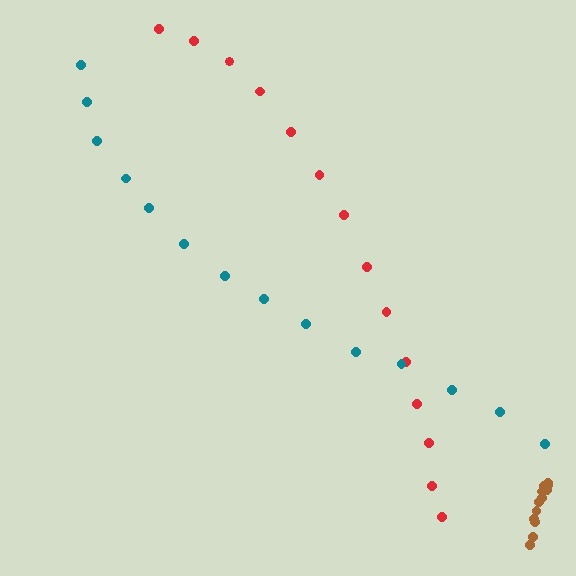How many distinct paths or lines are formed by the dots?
There are 3 distinct paths.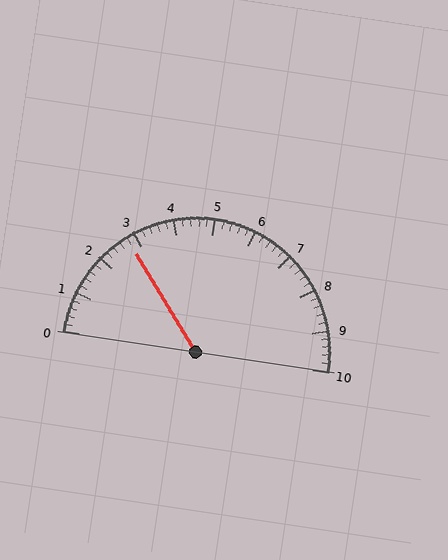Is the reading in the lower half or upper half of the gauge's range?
The reading is in the lower half of the range (0 to 10).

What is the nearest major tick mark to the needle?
The nearest major tick mark is 3.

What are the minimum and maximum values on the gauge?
The gauge ranges from 0 to 10.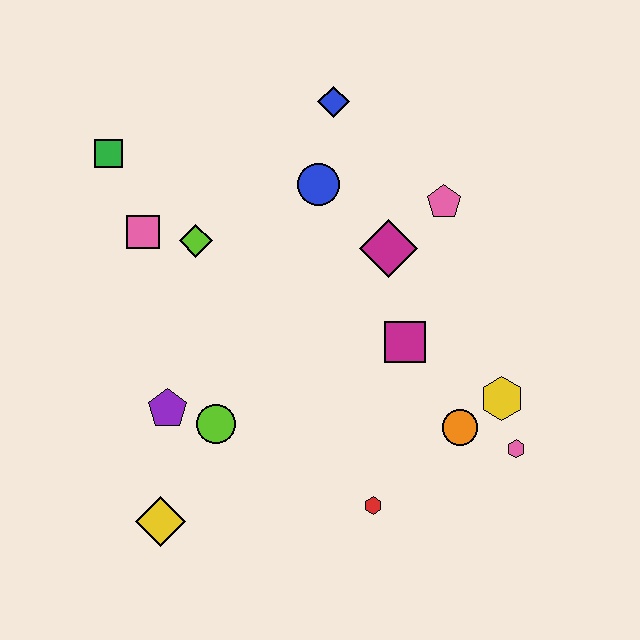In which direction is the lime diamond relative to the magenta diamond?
The lime diamond is to the left of the magenta diamond.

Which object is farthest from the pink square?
The pink hexagon is farthest from the pink square.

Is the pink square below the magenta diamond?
No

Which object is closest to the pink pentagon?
The magenta diamond is closest to the pink pentagon.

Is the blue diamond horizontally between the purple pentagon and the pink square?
No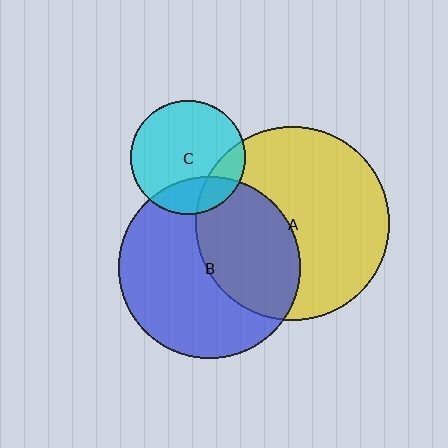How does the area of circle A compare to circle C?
Approximately 2.8 times.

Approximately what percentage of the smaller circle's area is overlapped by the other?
Approximately 15%.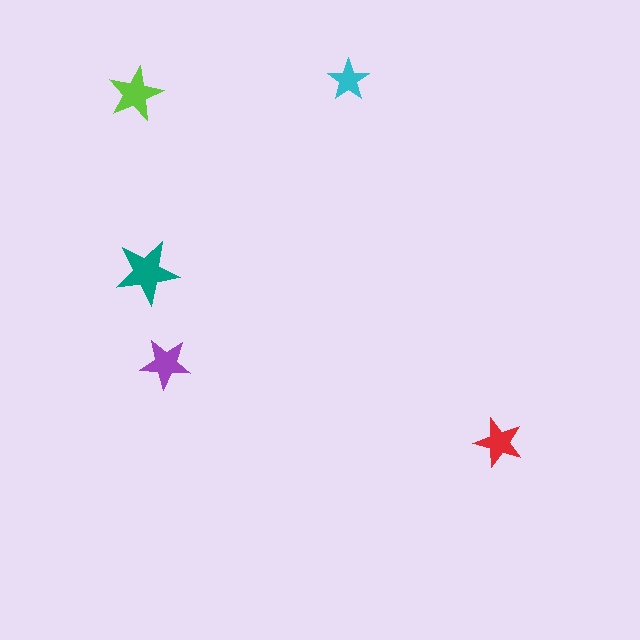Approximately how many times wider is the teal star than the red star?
About 1.5 times wider.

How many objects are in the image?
There are 5 objects in the image.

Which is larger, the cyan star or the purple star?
The purple one.